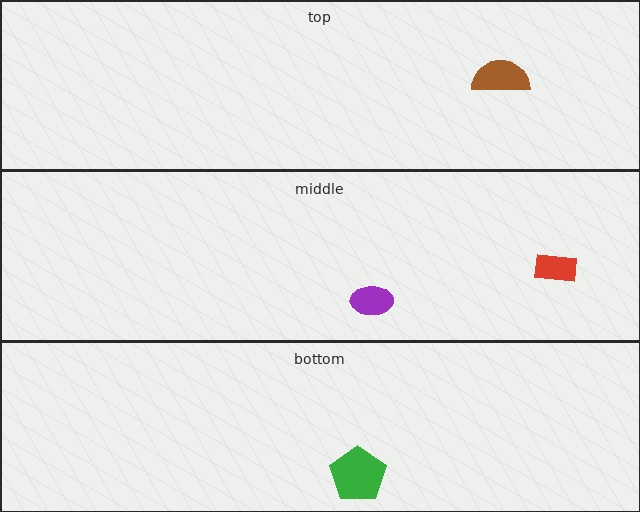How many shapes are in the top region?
1.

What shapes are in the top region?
The brown semicircle.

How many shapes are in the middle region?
2.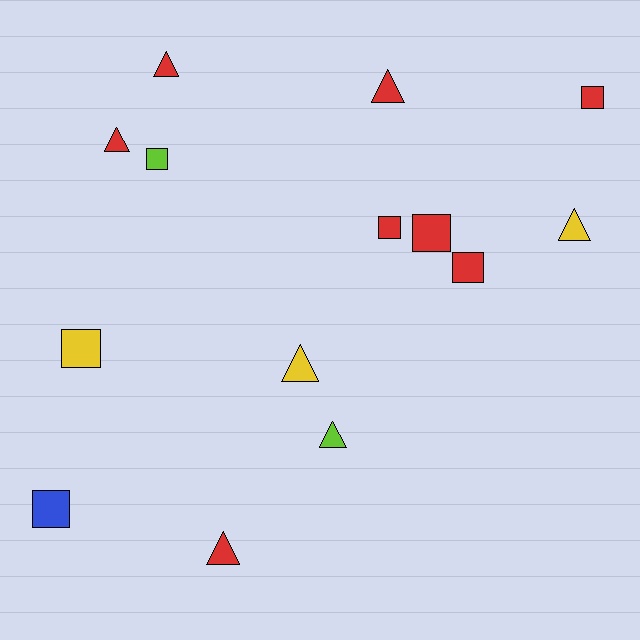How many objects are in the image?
There are 14 objects.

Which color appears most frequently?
Red, with 8 objects.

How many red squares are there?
There are 4 red squares.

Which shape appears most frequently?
Square, with 7 objects.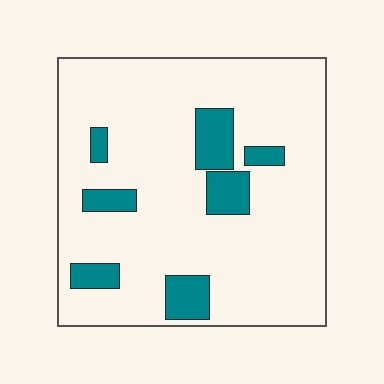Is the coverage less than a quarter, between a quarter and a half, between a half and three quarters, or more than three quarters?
Less than a quarter.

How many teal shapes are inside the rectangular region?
7.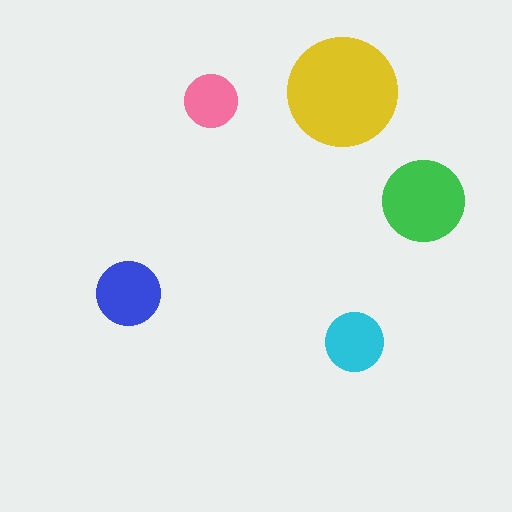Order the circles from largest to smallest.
the yellow one, the green one, the blue one, the cyan one, the pink one.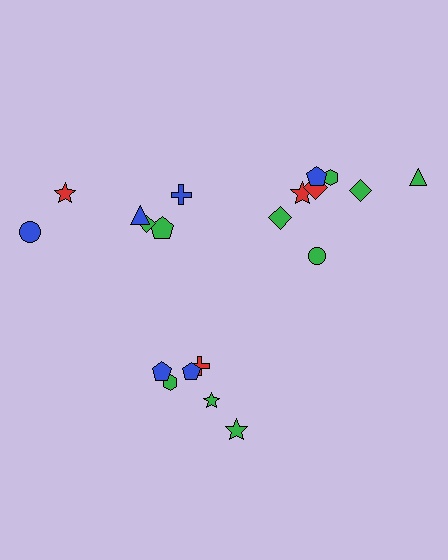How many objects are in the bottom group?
There are 6 objects.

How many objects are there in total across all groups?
There are 20 objects.